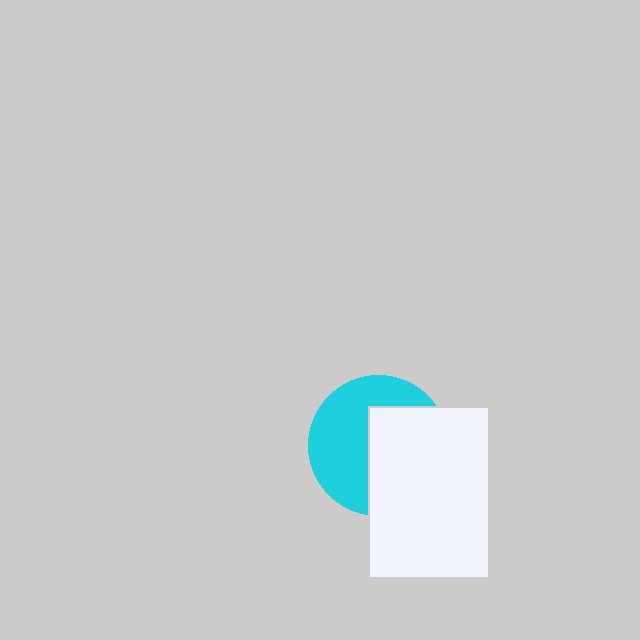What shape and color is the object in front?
The object in front is a white rectangle.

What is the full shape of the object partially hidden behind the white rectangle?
The partially hidden object is a cyan circle.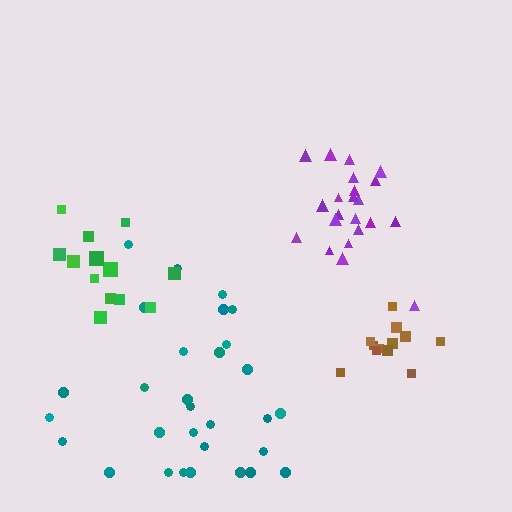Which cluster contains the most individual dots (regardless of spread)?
Teal (30).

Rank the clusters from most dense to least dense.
purple, brown, green, teal.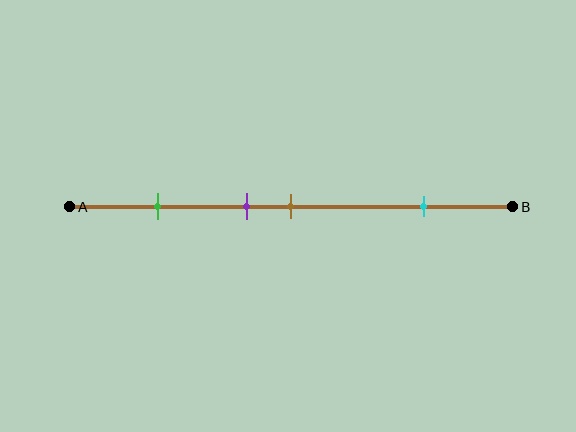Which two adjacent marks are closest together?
The purple and brown marks are the closest adjacent pair.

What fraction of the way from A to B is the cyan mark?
The cyan mark is approximately 80% (0.8) of the way from A to B.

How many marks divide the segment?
There are 4 marks dividing the segment.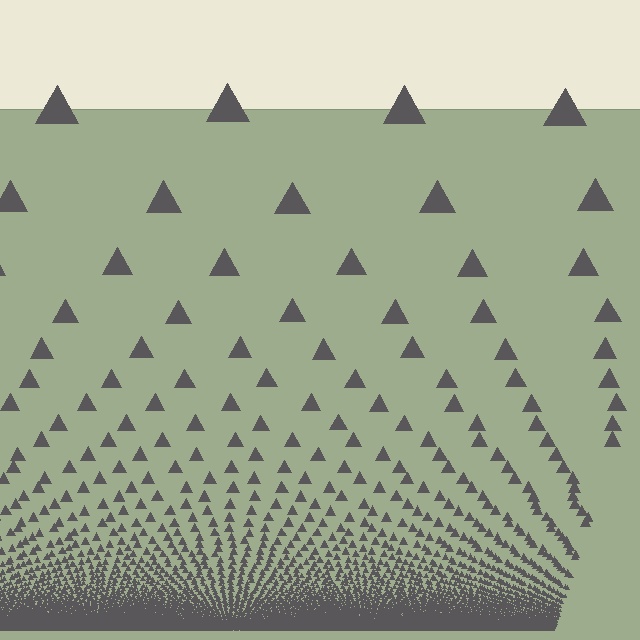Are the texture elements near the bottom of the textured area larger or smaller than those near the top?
Smaller. The gradient is inverted — elements near the bottom are smaller and denser.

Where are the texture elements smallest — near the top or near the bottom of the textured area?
Near the bottom.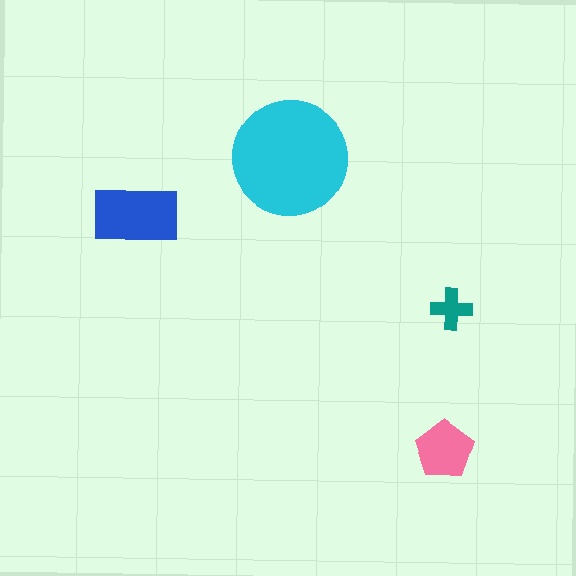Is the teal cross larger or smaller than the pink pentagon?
Smaller.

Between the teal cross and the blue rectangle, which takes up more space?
The blue rectangle.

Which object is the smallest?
The teal cross.